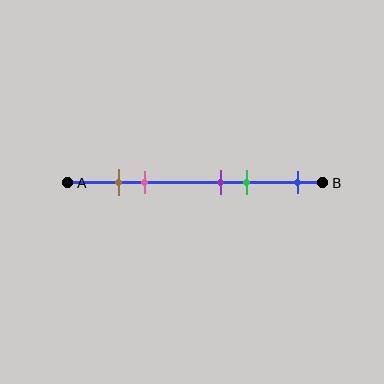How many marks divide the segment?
There are 5 marks dividing the segment.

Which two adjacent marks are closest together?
The brown and pink marks are the closest adjacent pair.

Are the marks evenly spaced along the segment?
No, the marks are not evenly spaced.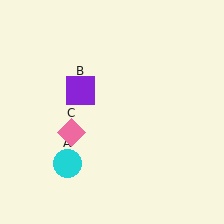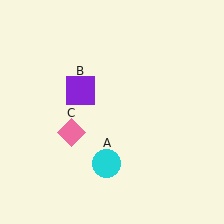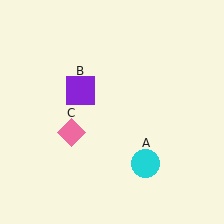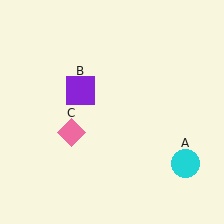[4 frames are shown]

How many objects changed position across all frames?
1 object changed position: cyan circle (object A).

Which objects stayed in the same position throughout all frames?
Purple square (object B) and pink diamond (object C) remained stationary.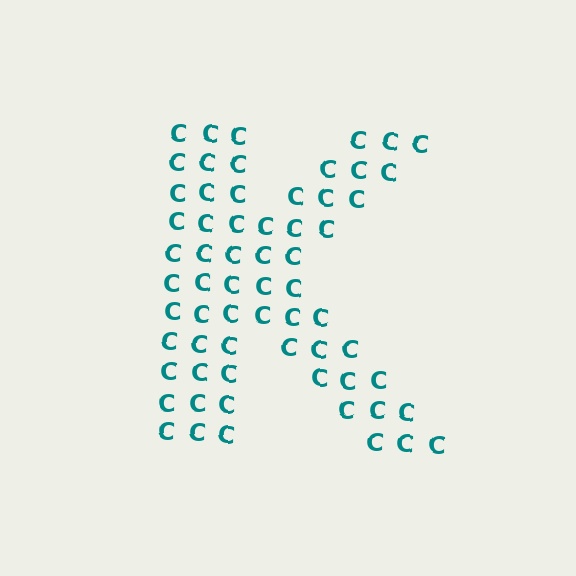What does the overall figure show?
The overall figure shows the letter K.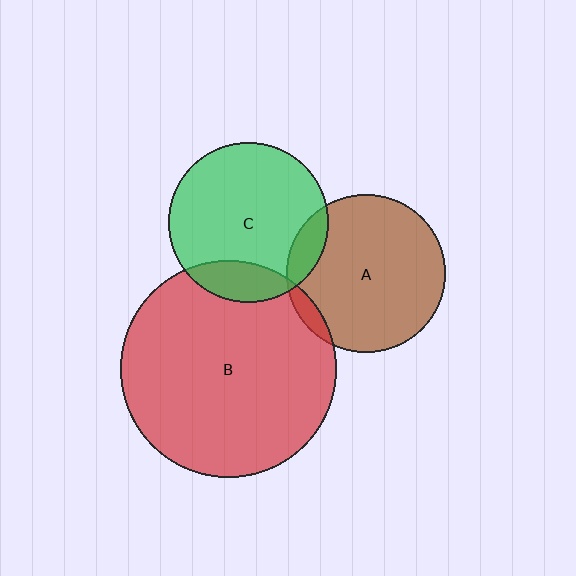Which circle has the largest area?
Circle B (red).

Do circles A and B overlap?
Yes.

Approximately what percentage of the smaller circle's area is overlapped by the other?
Approximately 5%.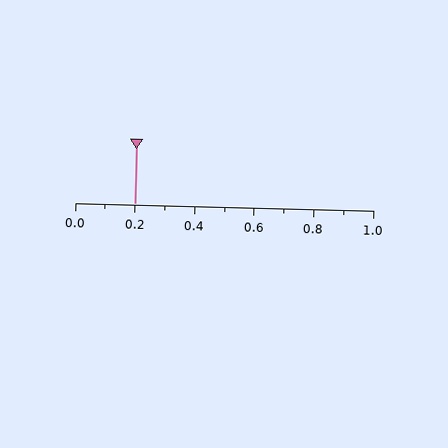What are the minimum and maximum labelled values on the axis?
The axis runs from 0.0 to 1.0.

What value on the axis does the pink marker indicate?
The marker indicates approximately 0.2.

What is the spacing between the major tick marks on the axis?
The major ticks are spaced 0.2 apart.